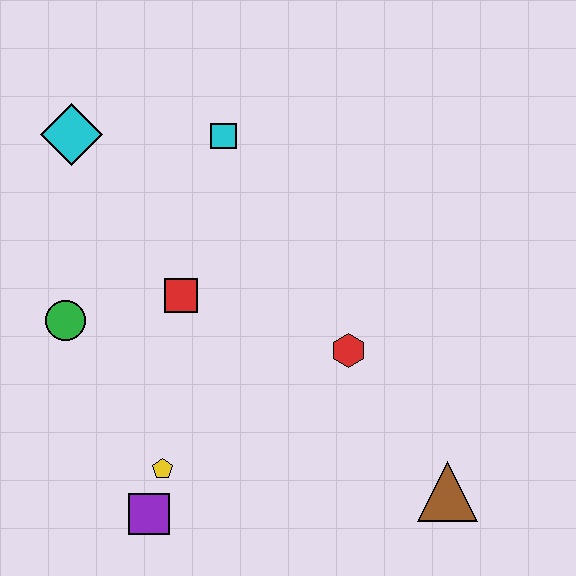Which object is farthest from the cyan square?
The brown triangle is farthest from the cyan square.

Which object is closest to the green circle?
The red square is closest to the green circle.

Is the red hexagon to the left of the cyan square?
No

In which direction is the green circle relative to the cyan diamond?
The green circle is below the cyan diamond.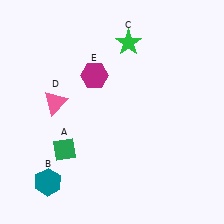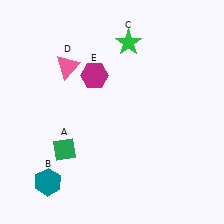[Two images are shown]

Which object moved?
The pink triangle (D) moved up.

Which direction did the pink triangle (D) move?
The pink triangle (D) moved up.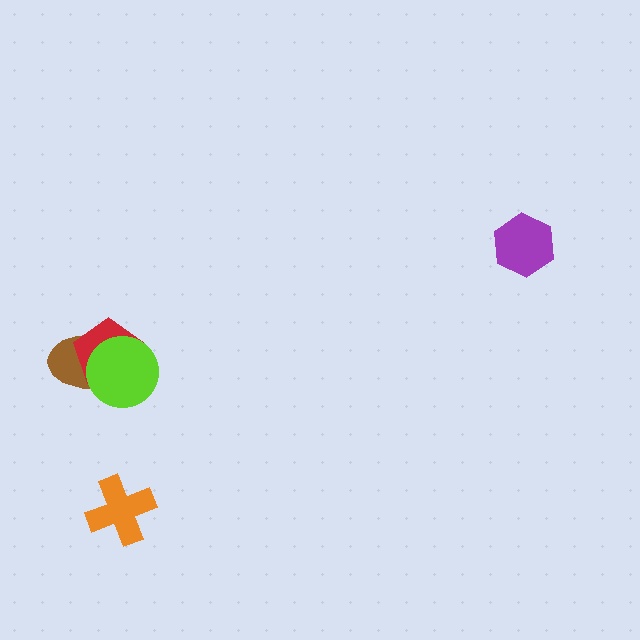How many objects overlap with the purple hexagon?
0 objects overlap with the purple hexagon.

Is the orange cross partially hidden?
No, no other shape covers it.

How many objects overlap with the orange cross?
0 objects overlap with the orange cross.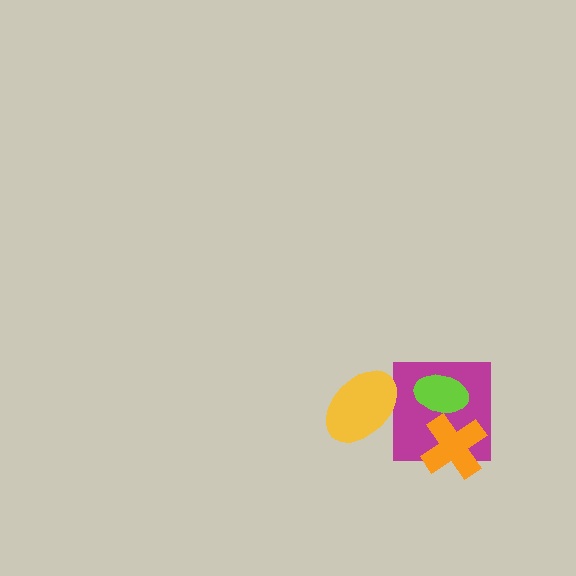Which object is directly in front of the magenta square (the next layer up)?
The orange cross is directly in front of the magenta square.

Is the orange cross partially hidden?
Yes, it is partially covered by another shape.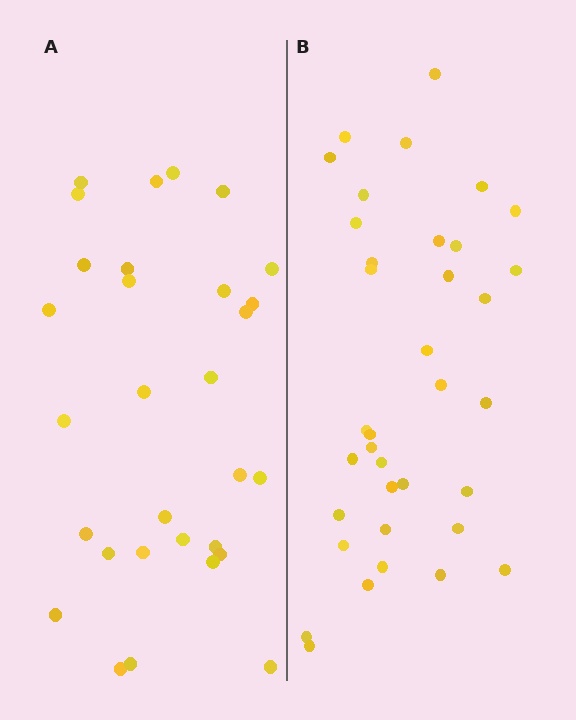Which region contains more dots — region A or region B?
Region B (the right region) has more dots.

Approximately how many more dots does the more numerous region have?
Region B has about 6 more dots than region A.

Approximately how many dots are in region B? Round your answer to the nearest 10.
About 40 dots. (The exact count is 36, which rounds to 40.)